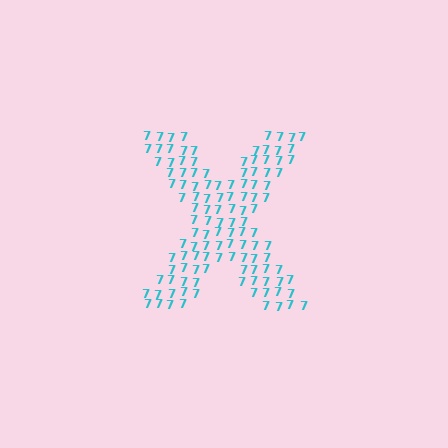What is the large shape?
The large shape is the letter X.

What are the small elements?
The small elements are digit 7's.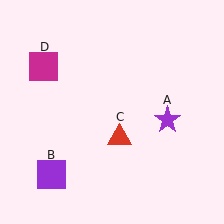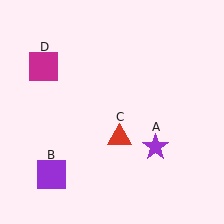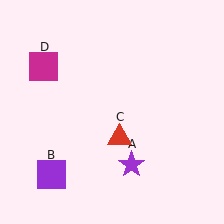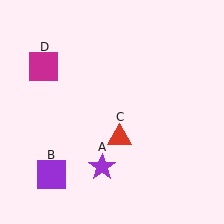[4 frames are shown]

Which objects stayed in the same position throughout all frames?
Purple square (object B) and red triangle (object C) and magenta square (object D) remained stationary.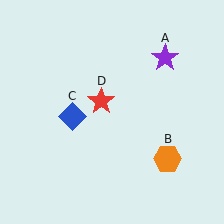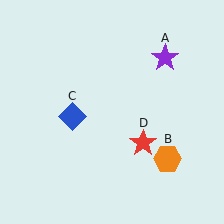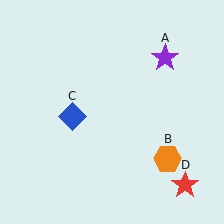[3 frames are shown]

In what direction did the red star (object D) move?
The red star (object D) moved down and to the right.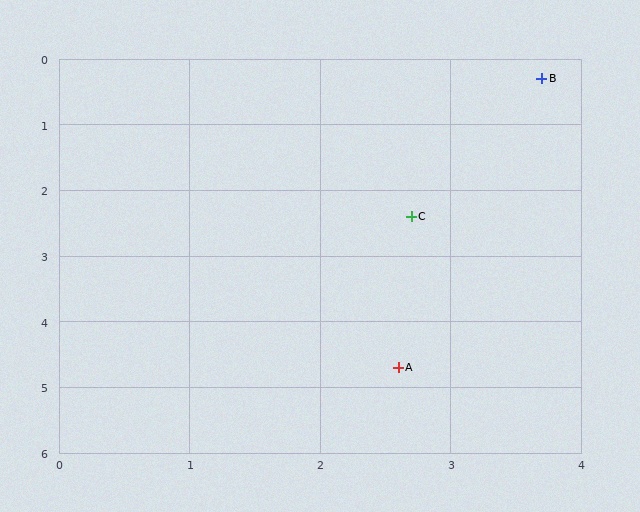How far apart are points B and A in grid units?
Points B and A are about 4.5 grid units apart.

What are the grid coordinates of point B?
Point B is at approximately (3.7, 0.3).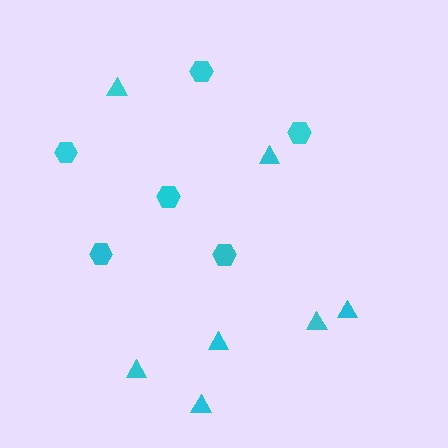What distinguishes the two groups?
There are 2 groups: one group of triangles (7) and one group of hexagons (6).